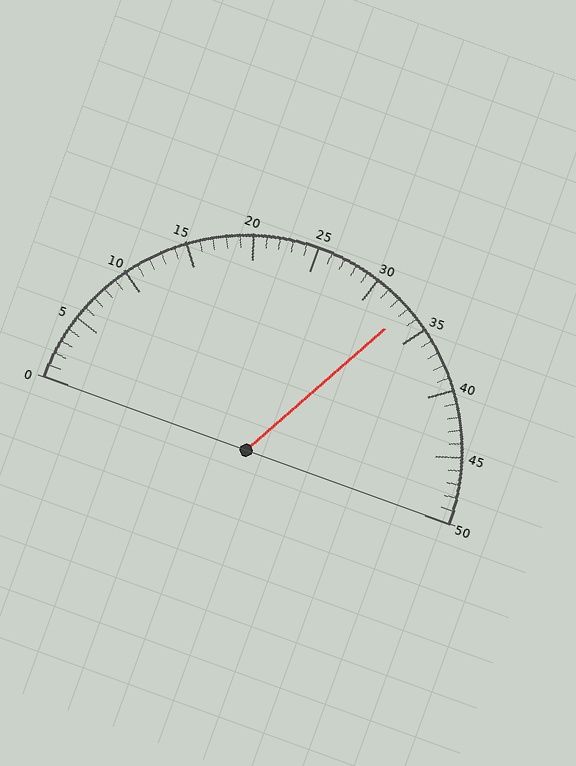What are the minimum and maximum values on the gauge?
The gauge ranges from 0 to 50.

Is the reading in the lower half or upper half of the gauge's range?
The reading is in the upper half of the range (0 to 50).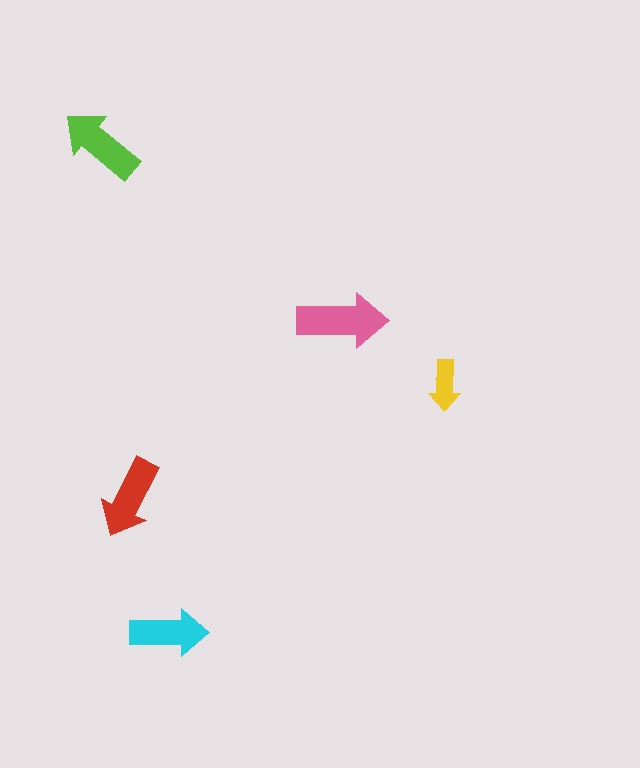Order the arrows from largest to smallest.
the pink one, the lime one, the red one, the cyan one, the yellow one.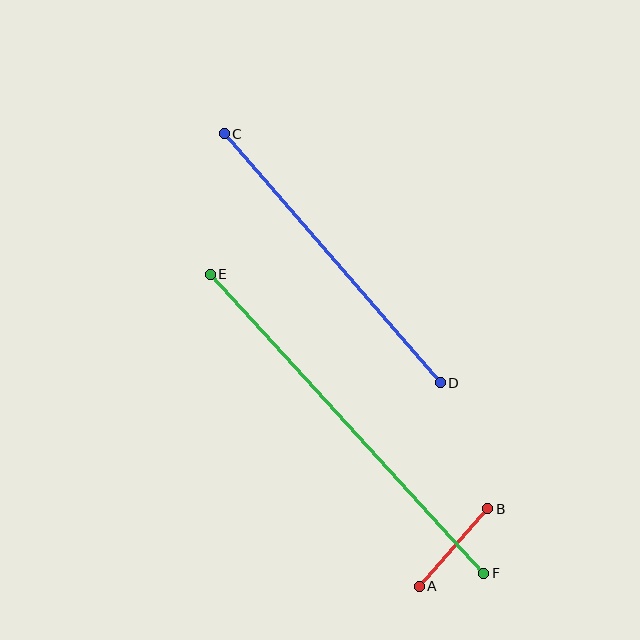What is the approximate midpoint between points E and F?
The midpoint is at approximately (347, 424) pixels.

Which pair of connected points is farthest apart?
Points E and F are farthest apart.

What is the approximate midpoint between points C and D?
The midpoint is at approximately (332, 258) pixels.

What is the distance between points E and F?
The distance is approximately 405 pixels.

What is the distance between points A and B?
The distance is approximately 103 pixels.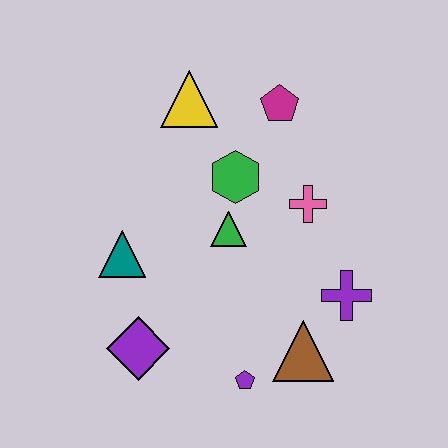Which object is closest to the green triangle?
The green hexagon is closest to the green triangle.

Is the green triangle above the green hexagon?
No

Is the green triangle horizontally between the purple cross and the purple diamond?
Yes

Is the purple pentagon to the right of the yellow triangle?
Yes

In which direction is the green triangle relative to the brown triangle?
The green triangle is above the brown triangle.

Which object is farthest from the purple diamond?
The magenta pentagon is farthest from the purple diamond.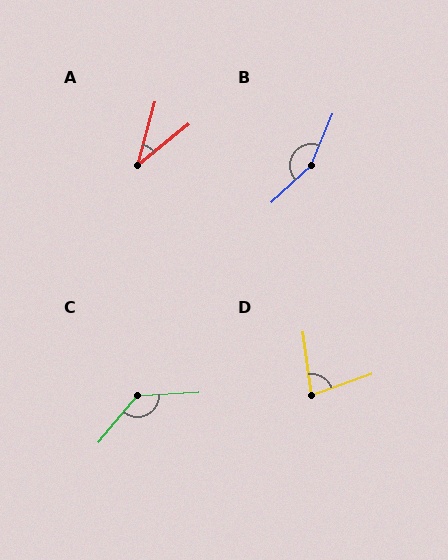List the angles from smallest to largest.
A (35°), D (78°), C (133°), B (155°).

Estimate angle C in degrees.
Approximately 133 degrees.